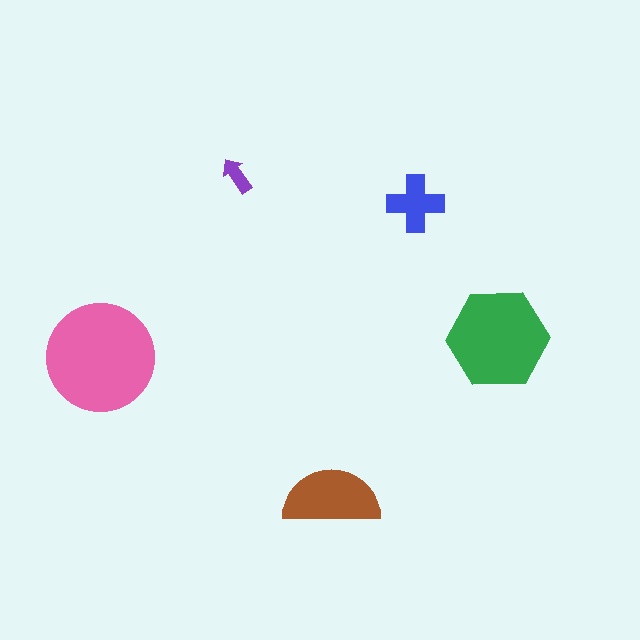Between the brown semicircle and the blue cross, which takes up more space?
The brown semicircle.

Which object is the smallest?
The purple arrow.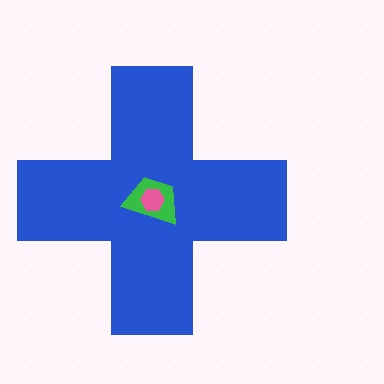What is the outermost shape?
The blue cross.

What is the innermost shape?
The pink hexagon.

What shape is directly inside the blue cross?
The green trapezoid.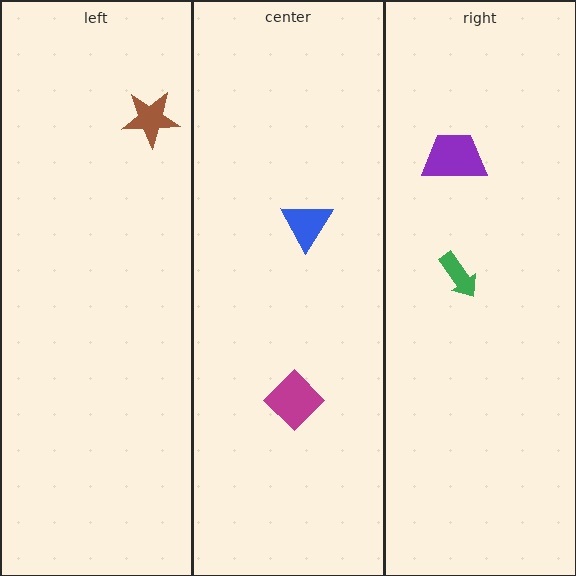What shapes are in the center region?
The blue triangle, the magenta diamond.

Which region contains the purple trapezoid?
The right region.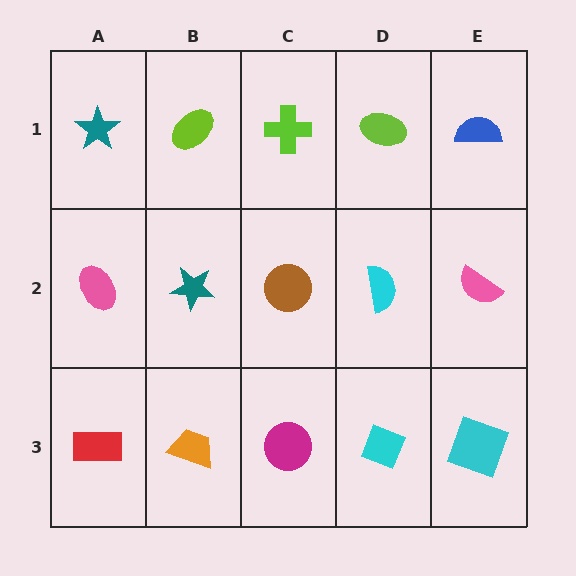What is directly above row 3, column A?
A pink ellipse.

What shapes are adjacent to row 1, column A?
A pink ellipse (row 2, column A), a lime ellipse (row 1, column B).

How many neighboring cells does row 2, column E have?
3.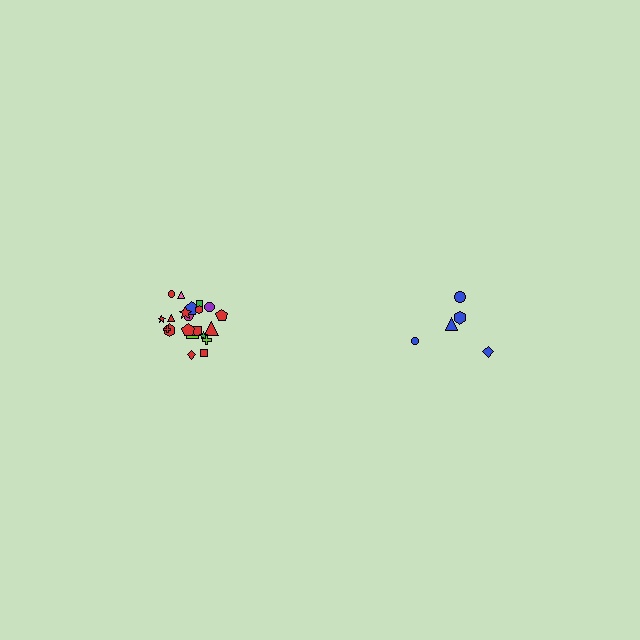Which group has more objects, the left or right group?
The left group.